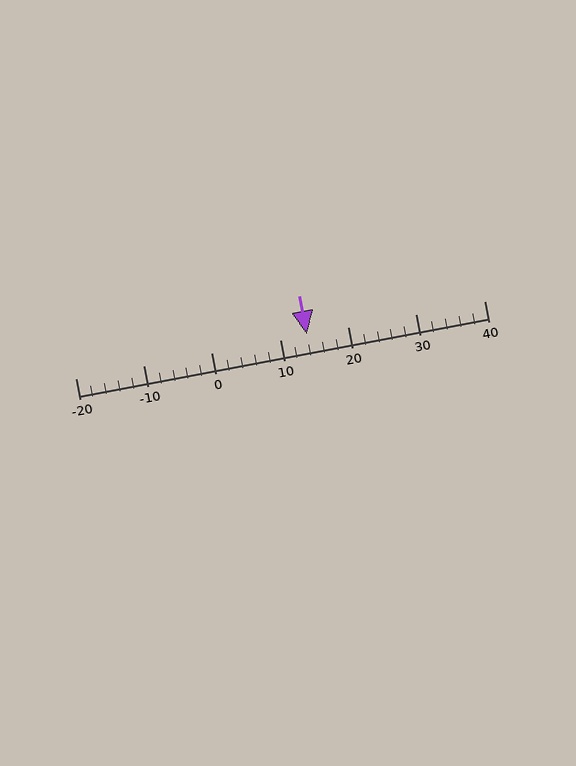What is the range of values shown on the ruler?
The ruler shows values from -20 to 40.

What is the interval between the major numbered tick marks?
The major tick marks are spaced 10 units apart.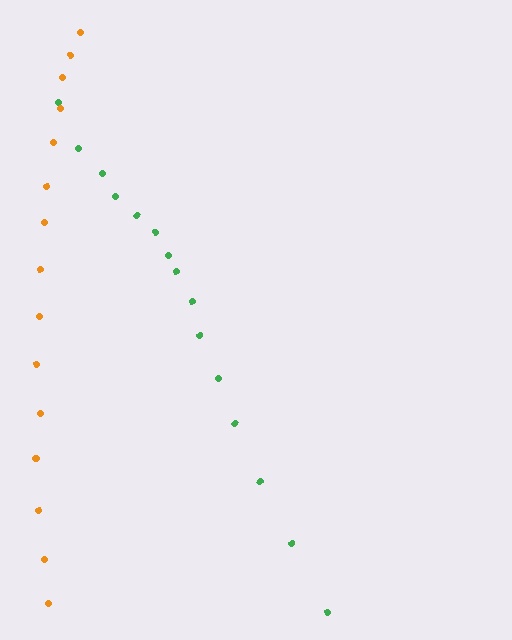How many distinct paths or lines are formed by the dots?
There are 2 distinct paths.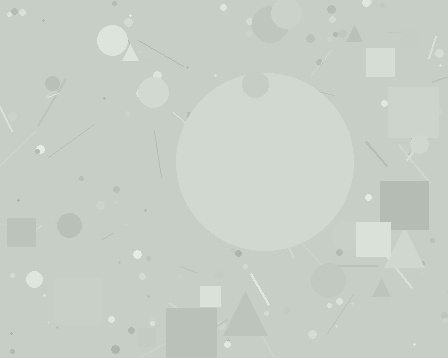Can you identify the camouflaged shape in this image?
The camouflaged shape is a circle.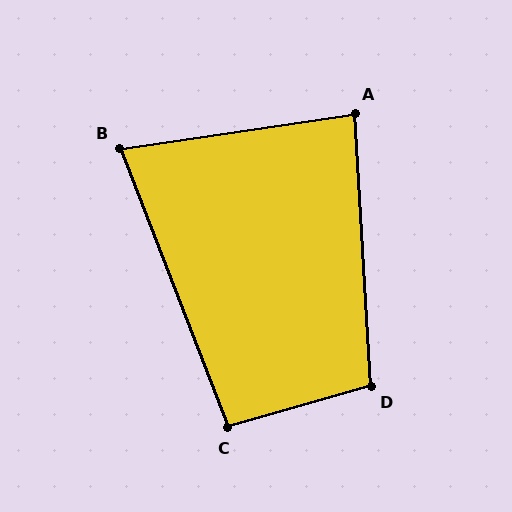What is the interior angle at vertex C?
Approximately 95 degrees (obtuse).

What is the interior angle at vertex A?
Approximately 85 degrees (acute).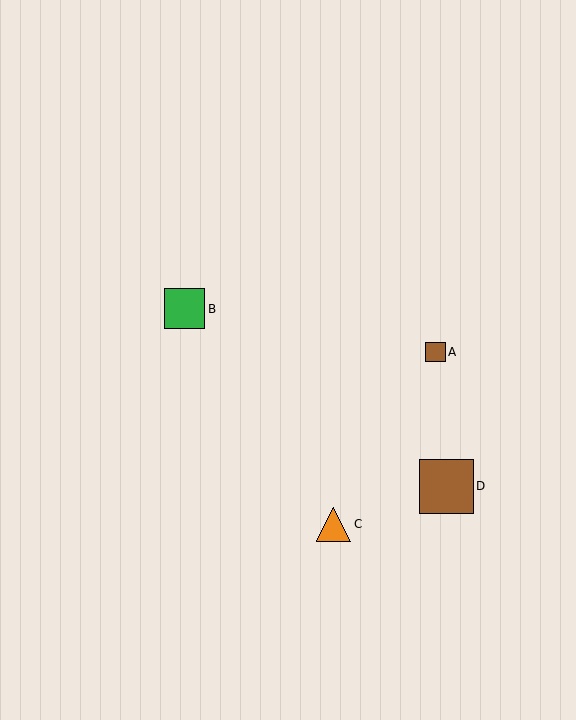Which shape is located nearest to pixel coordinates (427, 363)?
The brown square (labeled A) at (435, 352) is nearest to that location.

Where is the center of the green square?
The center of the green square is at (185, 309).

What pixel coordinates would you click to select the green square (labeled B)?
Click at (185, 309) to select the green square B.